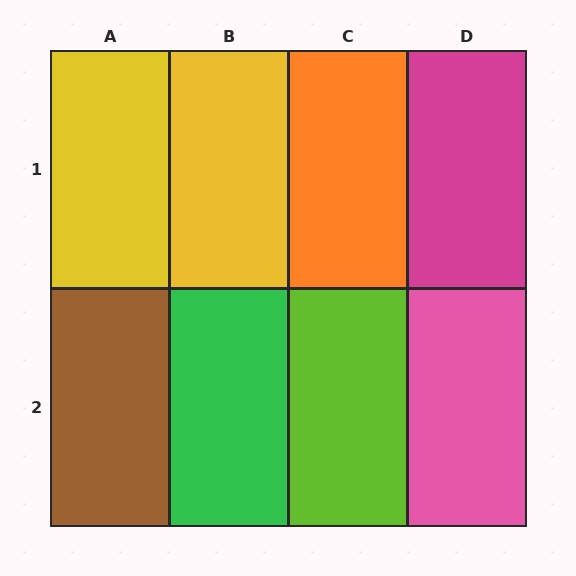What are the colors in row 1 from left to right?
Yellow, yellow, orange, magenta.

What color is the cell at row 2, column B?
Green.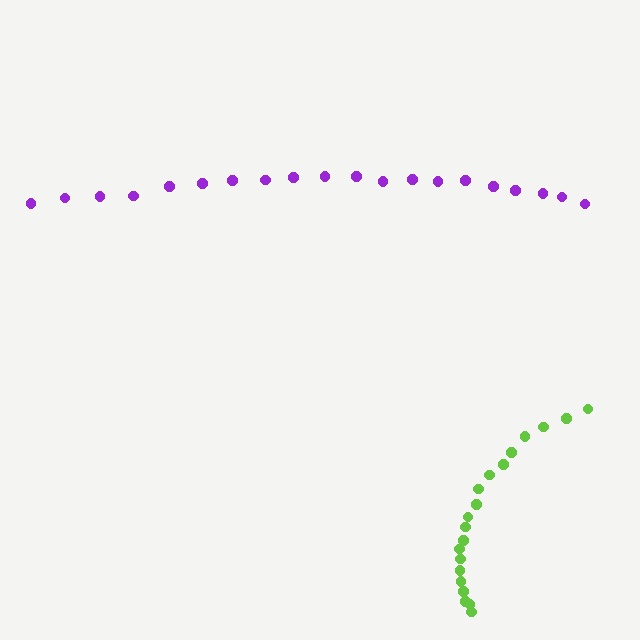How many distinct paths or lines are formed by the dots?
There are 2 distinct paths.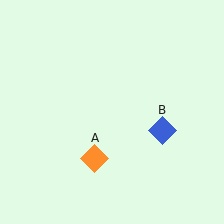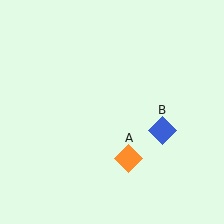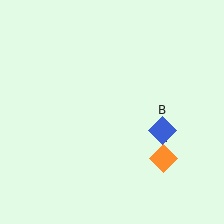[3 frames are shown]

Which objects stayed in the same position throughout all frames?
Blue diamond (object B) remained stationary.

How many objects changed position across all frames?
1 object changed position: orange diamond (object A).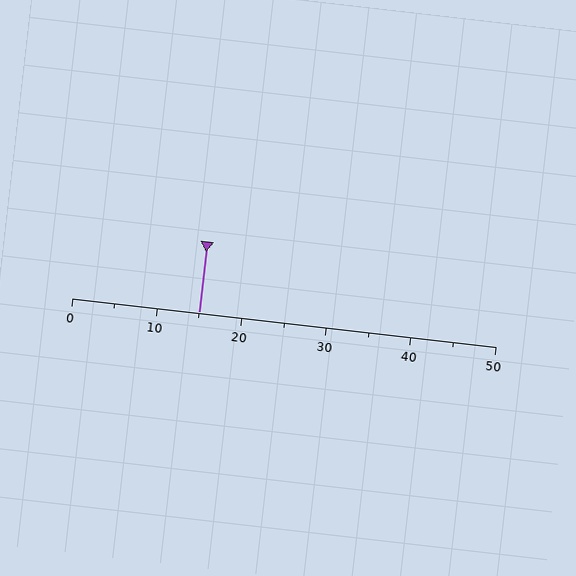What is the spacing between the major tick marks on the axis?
The major ticks are spaced 10 apart.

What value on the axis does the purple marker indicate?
The marker indicates approximately 15.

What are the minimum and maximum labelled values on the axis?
The axis runs from 0 to 50.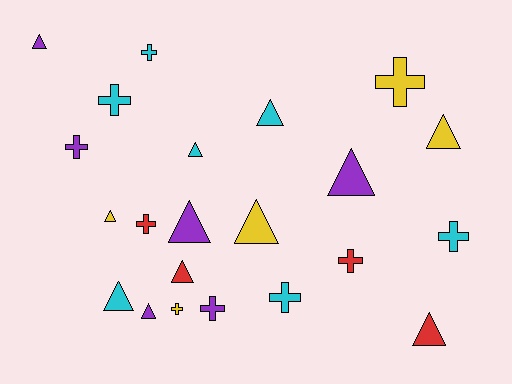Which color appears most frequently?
Cyan, with 7 objects.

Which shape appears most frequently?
Triangle, with 12 objects.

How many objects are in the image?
There are 22 objects.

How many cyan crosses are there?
There are 4 cyan crosses.